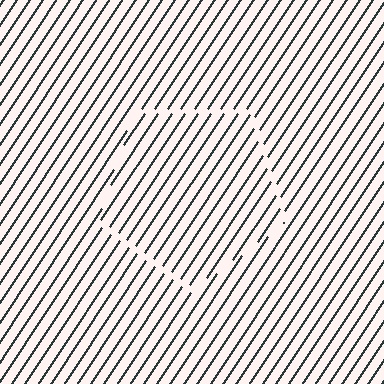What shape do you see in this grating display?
An illusory pentagon. The interior of the shape contains the same grating, shifted by half a period — the contour is defined by the phase discontinuity where line-ends from the inner and outer gratings abut.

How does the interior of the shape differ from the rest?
The interior of the shape contains the same grating, shifted by half a period — the contour is defined by the phase discontinuity where line-ends from the inner and outer gratings abut.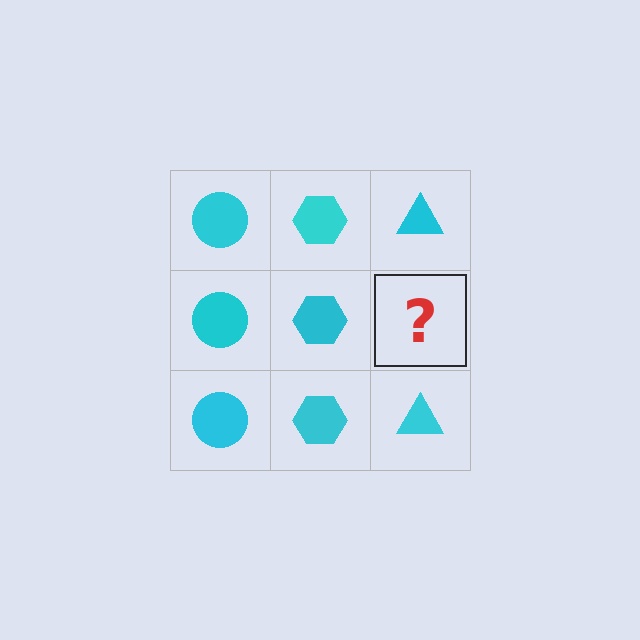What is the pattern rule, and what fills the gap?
The rule is that each column has a consistent shape. The gap should be filled with a cyan triangle.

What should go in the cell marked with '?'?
The missing cell should contain a cyan triangle.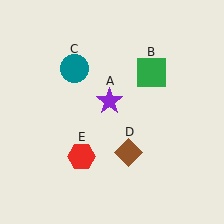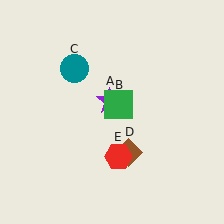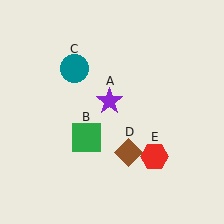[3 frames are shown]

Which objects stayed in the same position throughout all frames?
Purple star (object A) and teal circle (object C) and brown diamond (object D) remained stationary.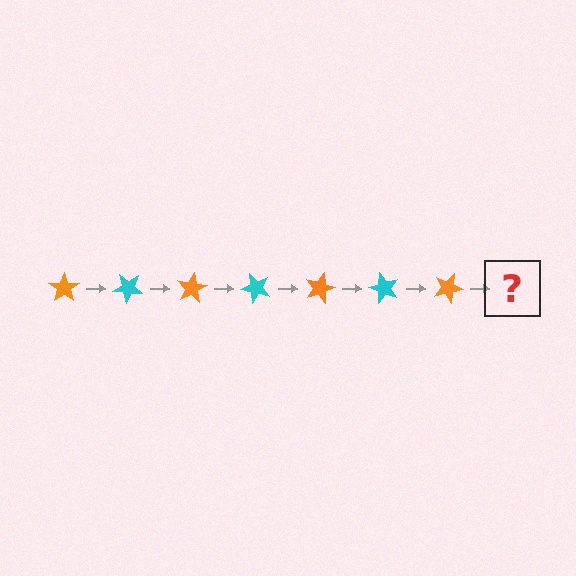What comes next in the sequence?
The next element should be a cyan star, rotated 280 degrees from the start.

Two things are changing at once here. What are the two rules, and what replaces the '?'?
The two rules are that it rotates 40 degrees each step and the color cycles through orange and cyan. The '?' should be a cyan star, rotated 280 degrees from the start.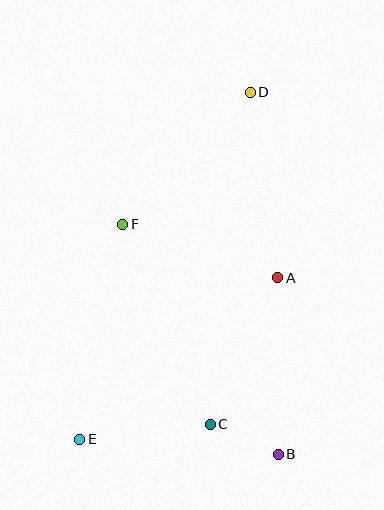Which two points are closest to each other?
Points B and C are closest to each other.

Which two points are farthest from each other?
Points D and E are farthest from each other.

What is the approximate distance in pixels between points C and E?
The distance between C and E is approximately 131 pixels.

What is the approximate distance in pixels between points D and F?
The distance between D and F is approximately 183 pixels.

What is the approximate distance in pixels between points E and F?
The distance between E and F is approximately 220 pixels.